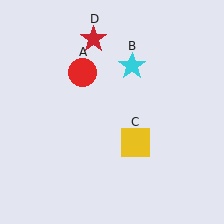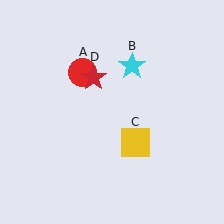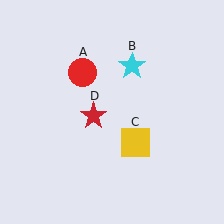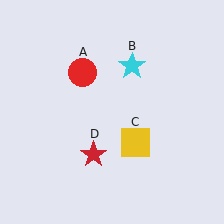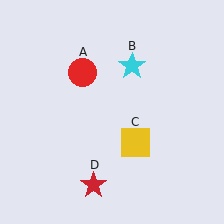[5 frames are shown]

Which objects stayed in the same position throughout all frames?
Red circle (object A) and cyan star (object B) and yellow square (object C) remained stationary.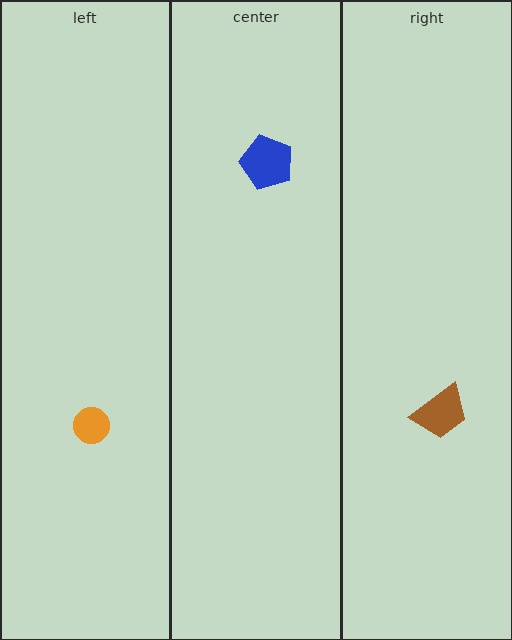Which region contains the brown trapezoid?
The right region.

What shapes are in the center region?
The blue pentagon.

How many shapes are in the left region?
1.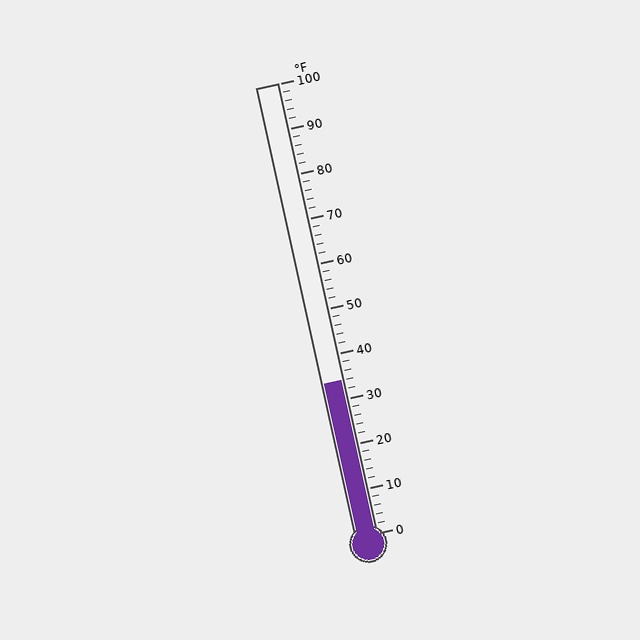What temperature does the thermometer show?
The thermometer shows approximately 34°F.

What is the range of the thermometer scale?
The thermometer scale ranges from 0°F to 100°F.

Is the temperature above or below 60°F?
The temperature is below 60°F.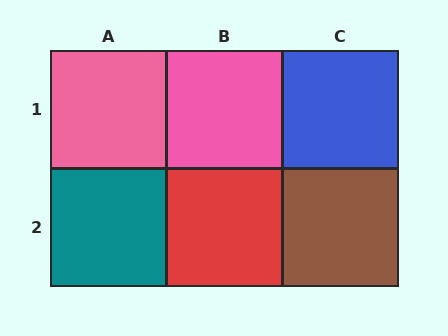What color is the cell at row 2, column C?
Brown.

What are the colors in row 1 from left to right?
Pink, pink, blue.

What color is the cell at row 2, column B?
Red.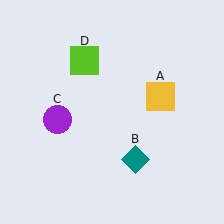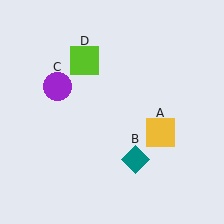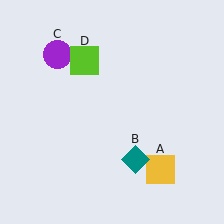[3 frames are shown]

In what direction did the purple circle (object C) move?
The purple circle (object C) moved up.